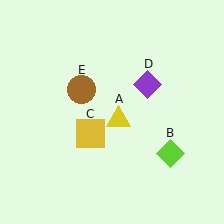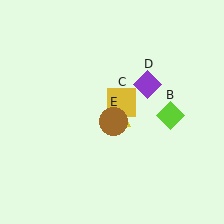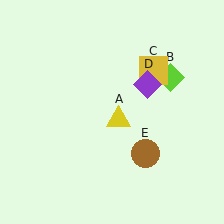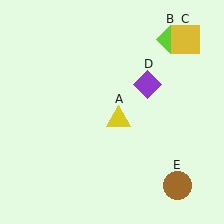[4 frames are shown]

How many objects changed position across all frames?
3 objects changed position: lime diamond (object B), yellow square (object C), brown circle (object E).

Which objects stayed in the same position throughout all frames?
Yellow triangle (object A) and purple diamond (object D) remained stationary.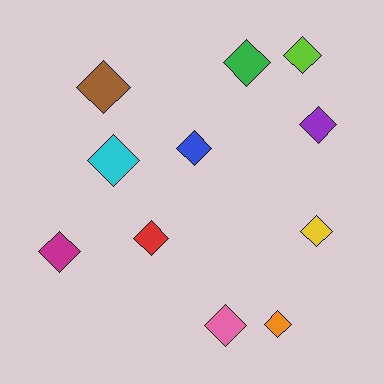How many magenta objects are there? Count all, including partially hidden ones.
There is 1 magenta object.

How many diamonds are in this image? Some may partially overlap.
There are 11 diamonds.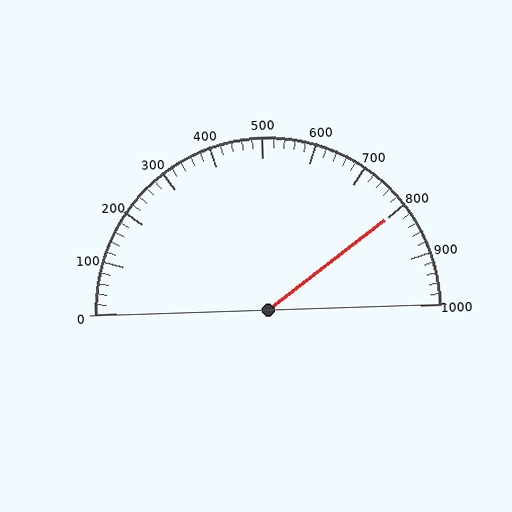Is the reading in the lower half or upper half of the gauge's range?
The reading is in the upper half of the range (0 to 1000).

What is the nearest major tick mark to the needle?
The nearest major tick mark is 800.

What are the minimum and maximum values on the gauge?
The gauge ranges from 0 to 1000.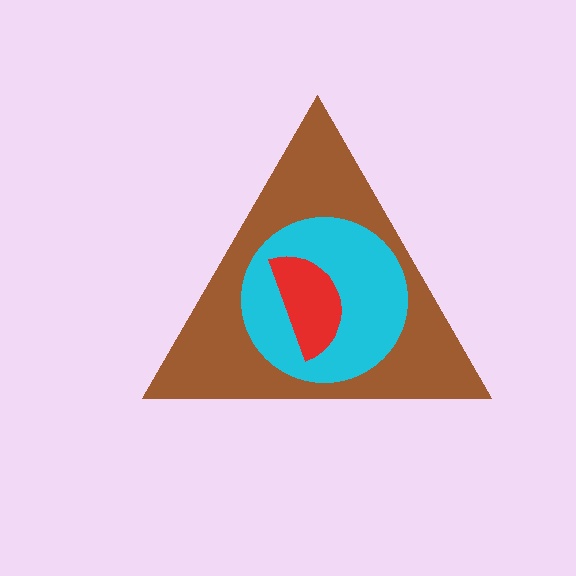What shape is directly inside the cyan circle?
The red semicircle.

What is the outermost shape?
The brown triangle.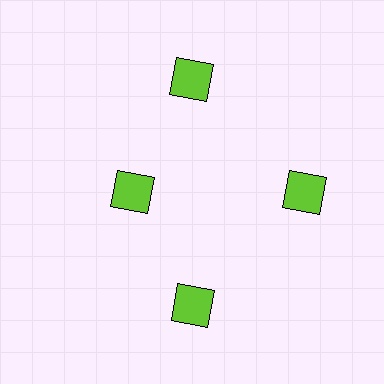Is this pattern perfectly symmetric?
No. The 4 lime squares are arranged in a ring, but one element near the 9 o'clock position is pulled inward toward the center, breaking the 4-fold rotational symmetry.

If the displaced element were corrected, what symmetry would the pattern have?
It would have 4-fold rotational symmetry — the pattern would map onto itself every 90 degrees.